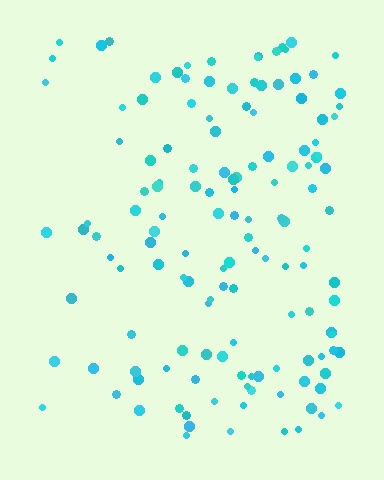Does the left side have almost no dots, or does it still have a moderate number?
Still a moderate number, just noticeably fewer than the right.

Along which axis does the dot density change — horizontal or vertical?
Horizontal.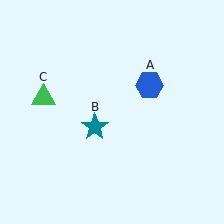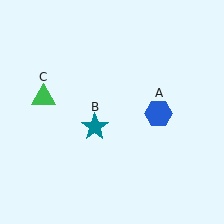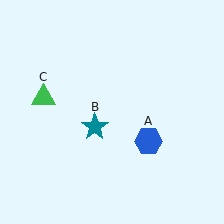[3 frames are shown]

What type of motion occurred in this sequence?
The blue hexagon (object A) rotated clockwise around the center of the scene.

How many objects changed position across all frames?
1 object changed position: blue hexagon (object A).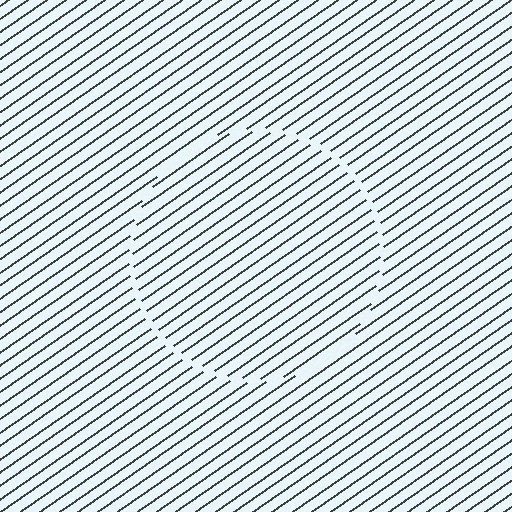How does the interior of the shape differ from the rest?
The interior of the shape contains the same grating, shifted by half a period — the contour is defined by the phase discontinuity where line-ends from the inner and outer gratings abut.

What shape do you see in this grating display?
An illusory circle. The interior of the shape contains the same grating, shifted by half a period — the contour is defined by the phase discontinuity where line-ends from the inner and outer gratings abut.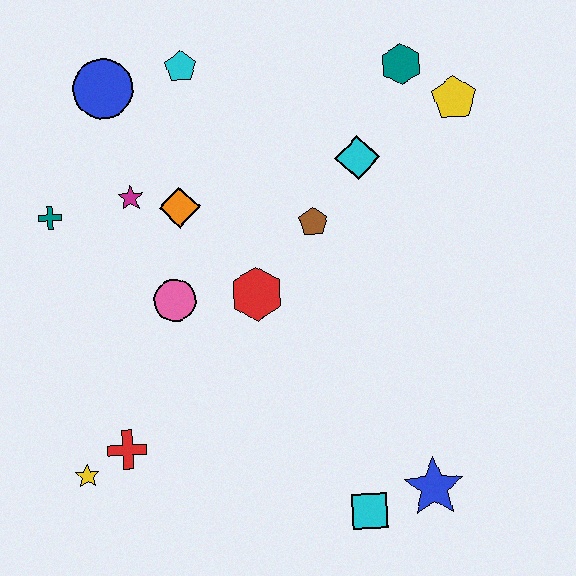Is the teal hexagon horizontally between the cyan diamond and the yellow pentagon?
Yes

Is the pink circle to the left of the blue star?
Yes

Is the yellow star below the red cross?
Yes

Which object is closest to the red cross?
The yellow star is closest to the red cross.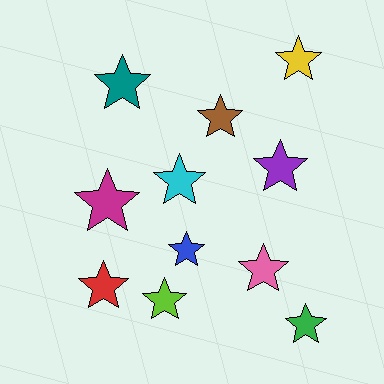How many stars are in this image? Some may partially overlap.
There are 11 stars.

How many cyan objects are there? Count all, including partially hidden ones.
There is 1 cyan object.